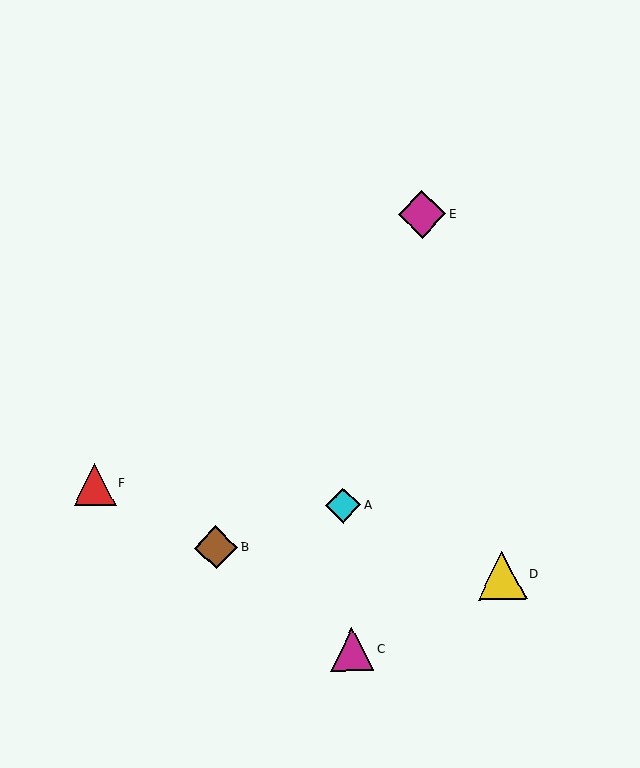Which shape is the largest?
The yellow triangle (labeled D) is the largest.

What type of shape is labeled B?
Shape B is a brown diamond.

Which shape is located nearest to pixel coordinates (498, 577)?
The yellow triangle (labeled D) at (502, 575) is nearest to that location.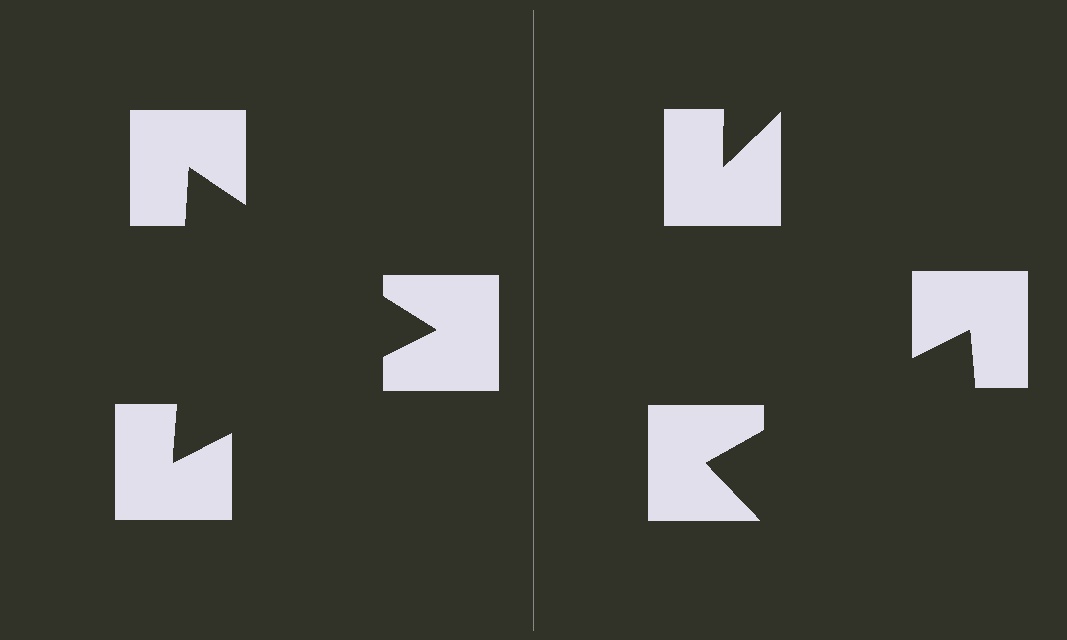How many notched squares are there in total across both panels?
6 — 3 on each side.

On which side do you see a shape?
An illusory triangle appears on the left side. On the right side the wedge cuts are rotated, so no coherent shape forms.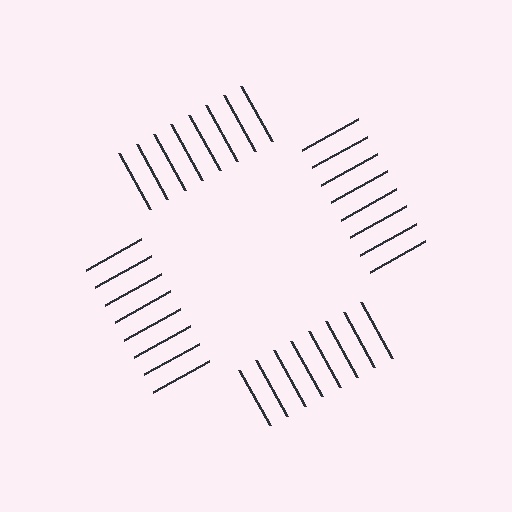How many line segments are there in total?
32 — 8 along each of the 4 edges.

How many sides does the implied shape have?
4 sides — the line-ends trace a square.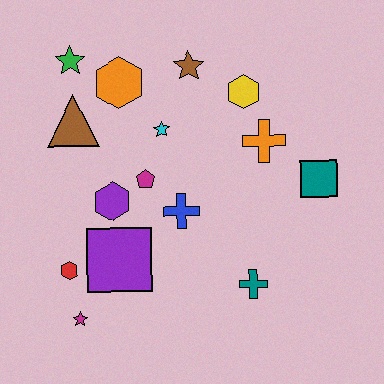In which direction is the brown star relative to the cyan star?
The brown star is above the cyan star.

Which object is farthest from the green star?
The teal cross is farthest from the green star.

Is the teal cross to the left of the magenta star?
No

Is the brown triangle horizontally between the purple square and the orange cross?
No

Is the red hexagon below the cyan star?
Yes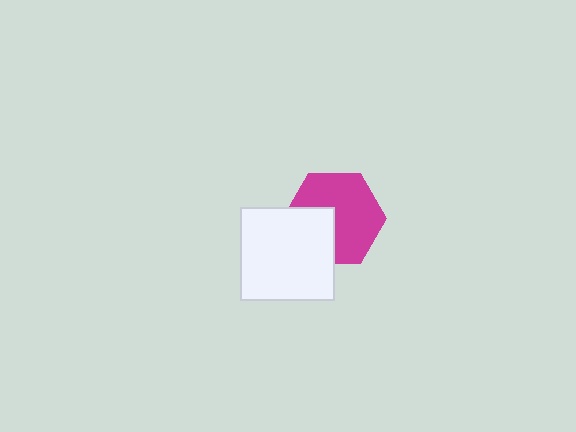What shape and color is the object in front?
The object in front is a white square.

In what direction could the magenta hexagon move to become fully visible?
The magenta hexagon could move toward the upper-right. That would shift it out from behind the white square entirely.